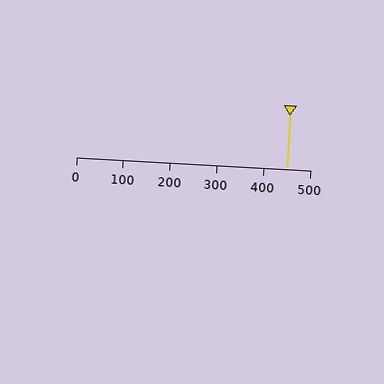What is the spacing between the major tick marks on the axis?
The major ticks are spaced 100 apart.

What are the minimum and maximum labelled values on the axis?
The axis runs from 0 to 500.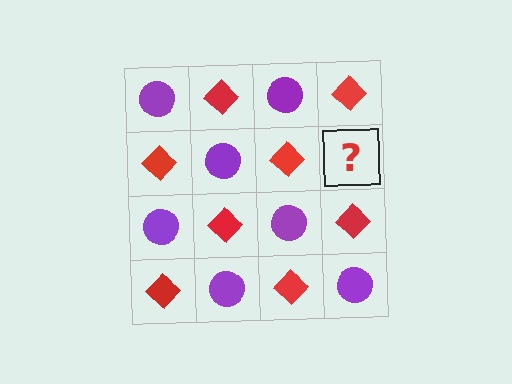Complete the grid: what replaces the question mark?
The question mark should be replaced with a purple circle.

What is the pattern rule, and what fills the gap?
The rule is that it alternates purple circle and red diamond in a checkerboard pattern. The gap should be filled with a purple circle.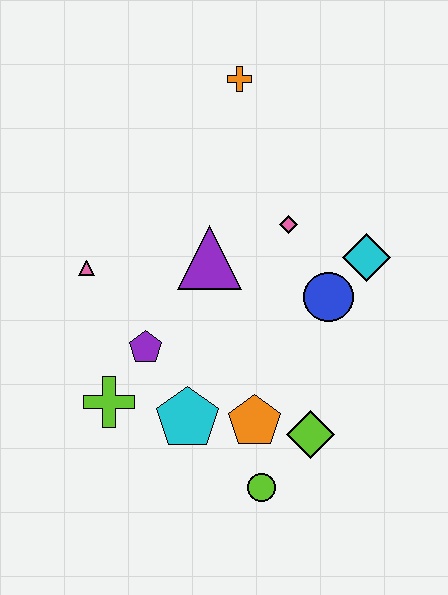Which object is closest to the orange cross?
The pink diamond is closest to the orange cross.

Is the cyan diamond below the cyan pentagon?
No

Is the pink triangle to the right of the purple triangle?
No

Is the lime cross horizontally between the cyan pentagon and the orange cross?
No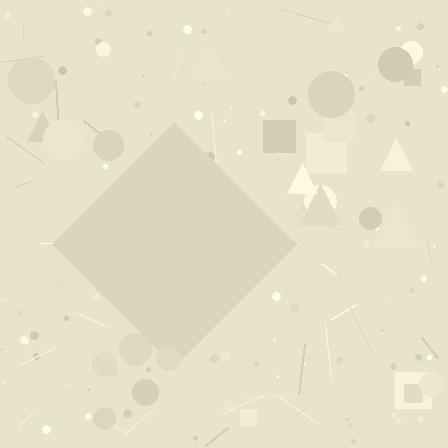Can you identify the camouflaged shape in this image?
The camouflaged shape is a diamond.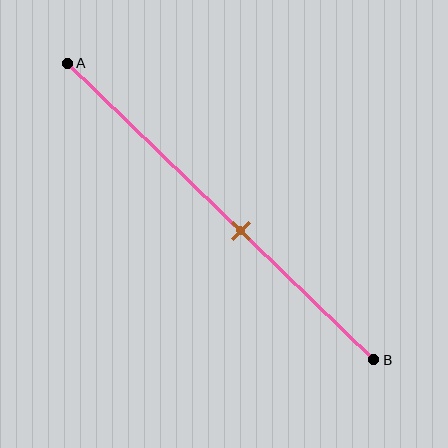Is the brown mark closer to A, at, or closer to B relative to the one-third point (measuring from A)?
The brown mark is closer to point B than the one-third point of segment AB.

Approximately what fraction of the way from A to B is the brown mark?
The brown mark is approximately 55% of the way from A to B.